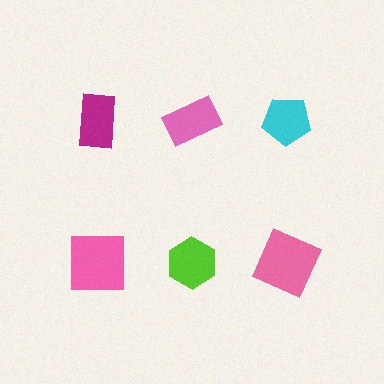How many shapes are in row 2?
3 shapes.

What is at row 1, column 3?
A cyan pentagon.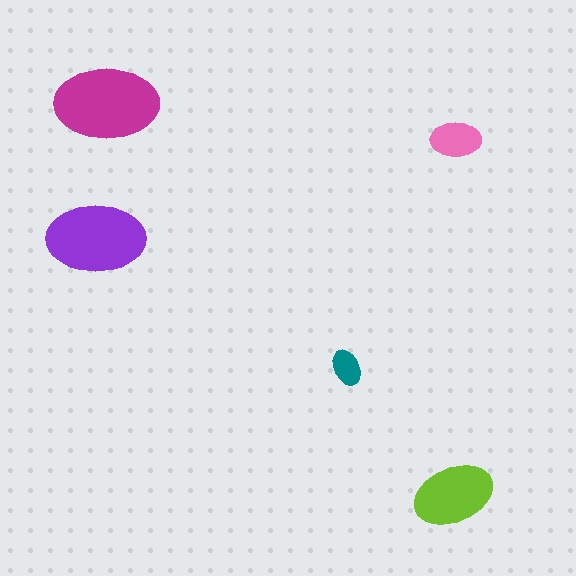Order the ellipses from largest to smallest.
the magenta one, the purple one, the lime one, the pink one, the teal one.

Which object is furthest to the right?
The pink ellipse is rightmost.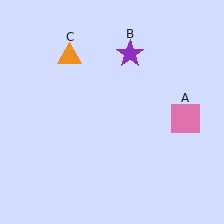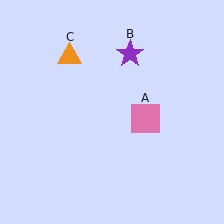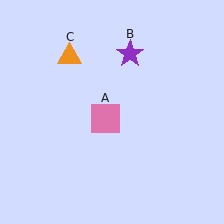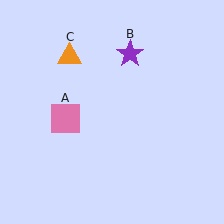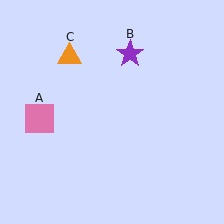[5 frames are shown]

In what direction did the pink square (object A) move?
The pink square (object A) moved left.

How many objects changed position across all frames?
1 object changed position: pink square (object A).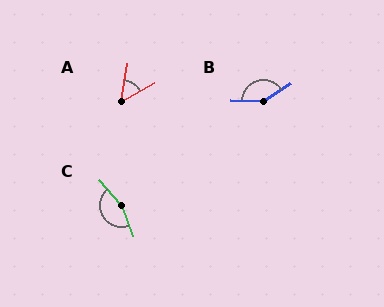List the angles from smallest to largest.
A (50°), B (144°), C (158°).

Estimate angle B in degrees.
Approximately 144 degrees.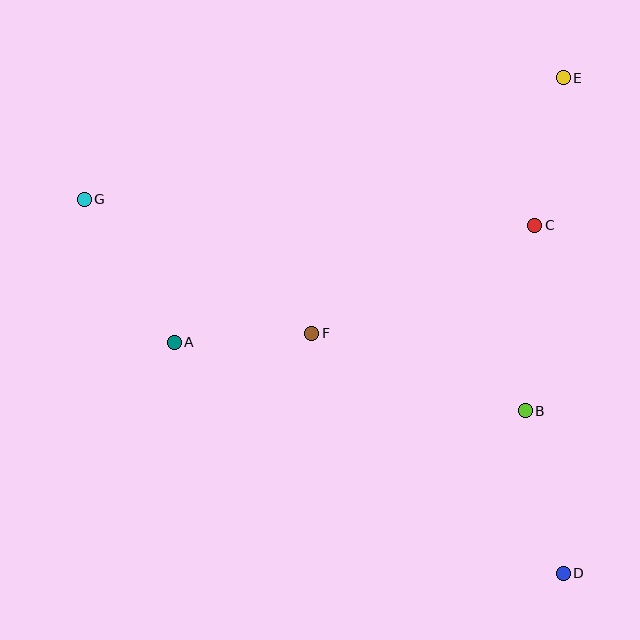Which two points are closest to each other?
Points A and F are closest to each other.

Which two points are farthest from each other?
Points D and G are farthest from each other.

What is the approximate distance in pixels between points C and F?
The distance between C and F is approximately 248 pixels.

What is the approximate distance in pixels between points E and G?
The distance between E and G is approximately 494 pixels.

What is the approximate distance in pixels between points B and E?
The distance between B and E is approximately 335 pixels.